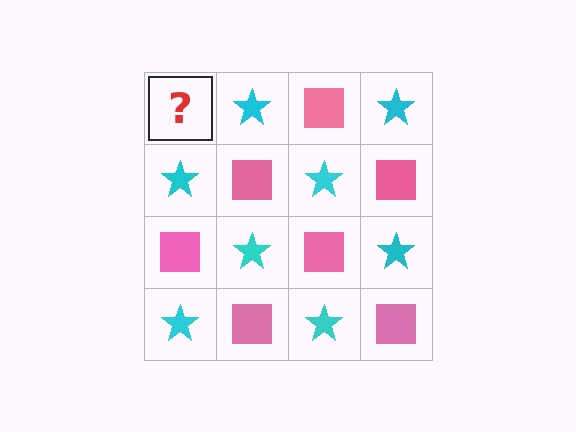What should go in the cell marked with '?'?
The missing cell should contain a pink square.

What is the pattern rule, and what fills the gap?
The rule is that it alternates pink square and cyan star in a checkerboard pattern. The gap should be filled with a pink square.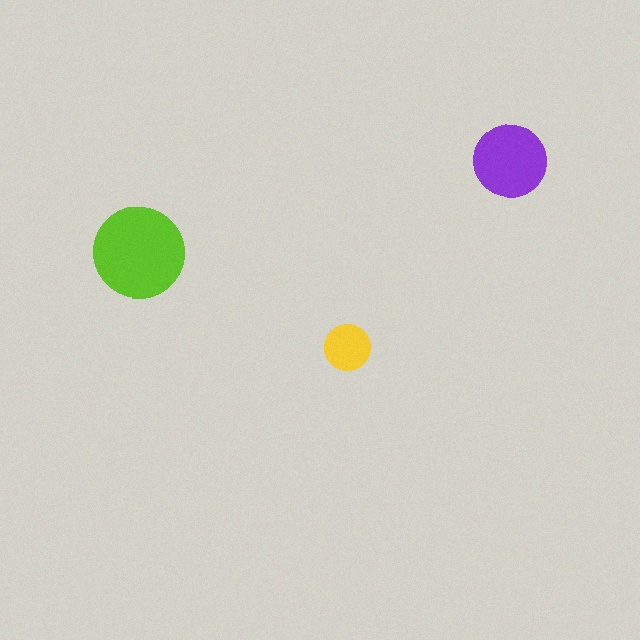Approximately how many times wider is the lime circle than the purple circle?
About 1.5 times wider.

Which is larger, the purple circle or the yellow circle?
The purple one.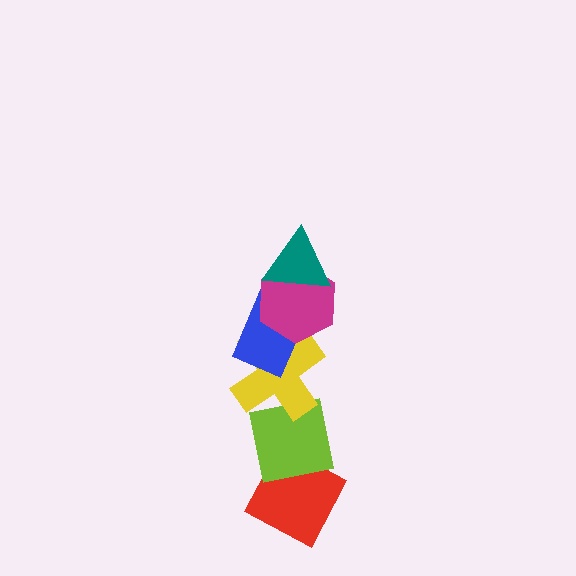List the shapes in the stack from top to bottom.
From top to bottom: the teal triangle, the magenta hexagon, the blue rectangle, the yellow cross, the lime square, the red diamond.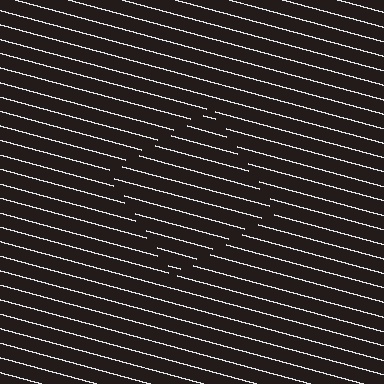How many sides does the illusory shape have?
4 sides — the line-ends trace a square.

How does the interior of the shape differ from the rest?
The interior of the shape contains the same grating, shifted by half a period — the contour is defined by the phase discontinuity where line-ends from the inner and outer gratings abut.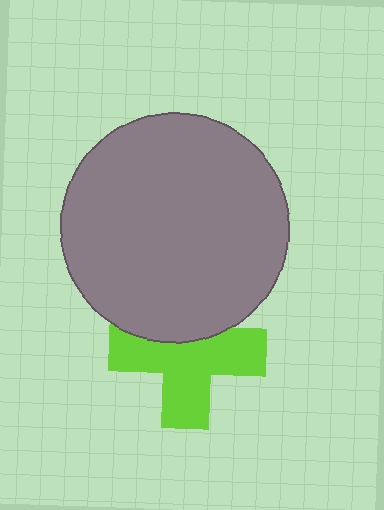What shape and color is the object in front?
The object in front is a gray circle.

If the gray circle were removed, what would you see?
You would see the complete lime cross.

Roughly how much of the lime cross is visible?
Most of it is visible (roughly 68%).